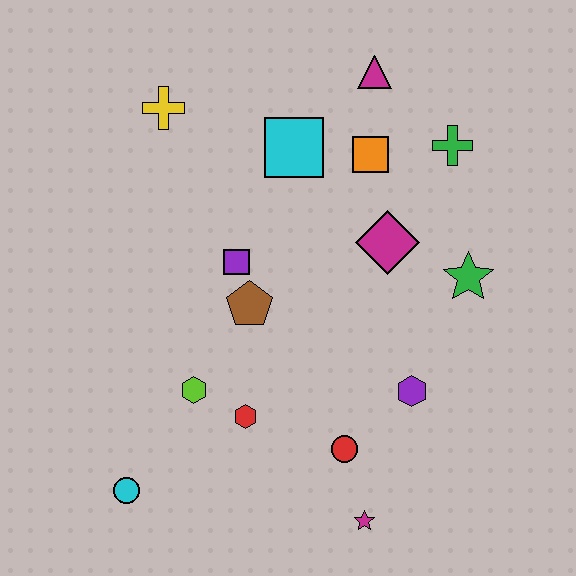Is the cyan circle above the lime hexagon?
No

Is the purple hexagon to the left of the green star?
Yes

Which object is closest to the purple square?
The brown pentagon is closest to the purple square.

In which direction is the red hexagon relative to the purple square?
The red hexagon is below the purple square.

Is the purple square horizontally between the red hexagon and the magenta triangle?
No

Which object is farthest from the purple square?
The magenta star is farthest from the purple square.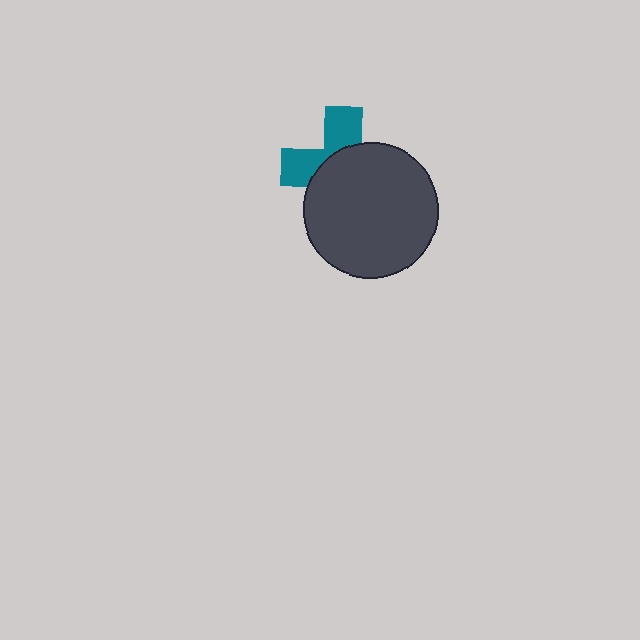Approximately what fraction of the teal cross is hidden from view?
Roughly 62% of the teal cross is hidden behind the dark gray circle.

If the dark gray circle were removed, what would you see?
You would see the complete teal cross.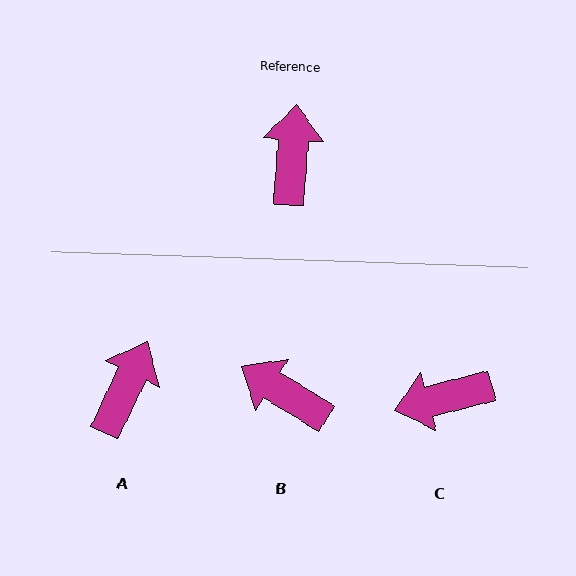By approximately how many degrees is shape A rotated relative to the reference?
Approximately 21 degrees clockwise.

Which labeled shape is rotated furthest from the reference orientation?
C, about 109 degrees away.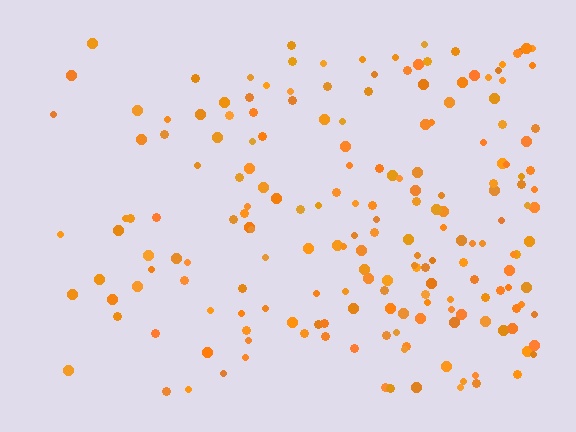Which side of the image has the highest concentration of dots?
The right.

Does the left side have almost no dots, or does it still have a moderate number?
Still a moderate number, just noticeably fewer than the right.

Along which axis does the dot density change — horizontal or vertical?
Horizontal.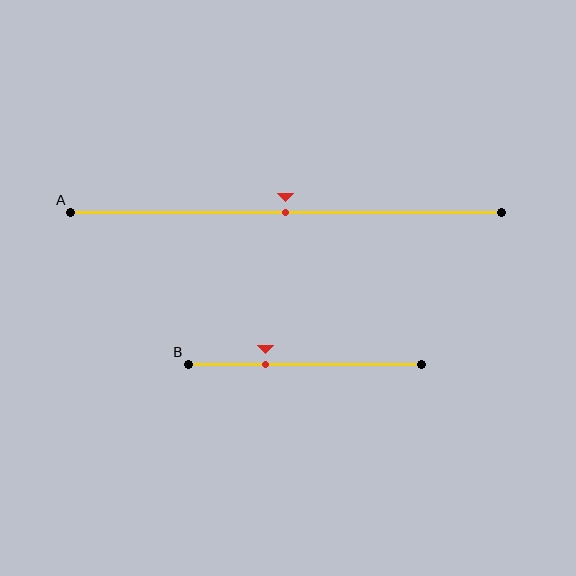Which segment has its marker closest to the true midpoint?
Segment A has its marker closest to the true midpoint.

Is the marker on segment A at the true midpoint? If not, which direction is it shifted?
Yes, the marker on segment A is at the true midpoint.